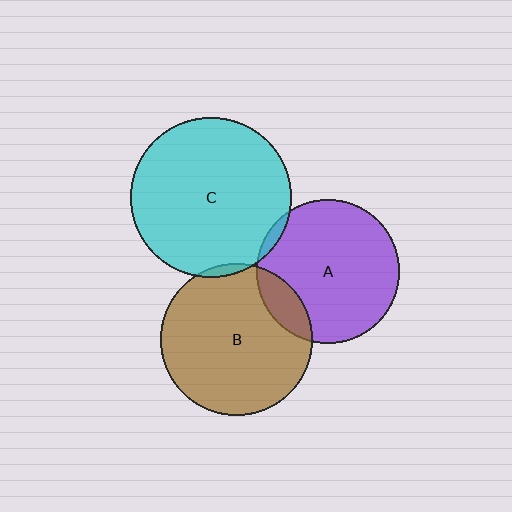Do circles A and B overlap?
Yes.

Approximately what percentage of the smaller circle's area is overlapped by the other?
Approximately 15%.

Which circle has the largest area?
Circle C (cyan).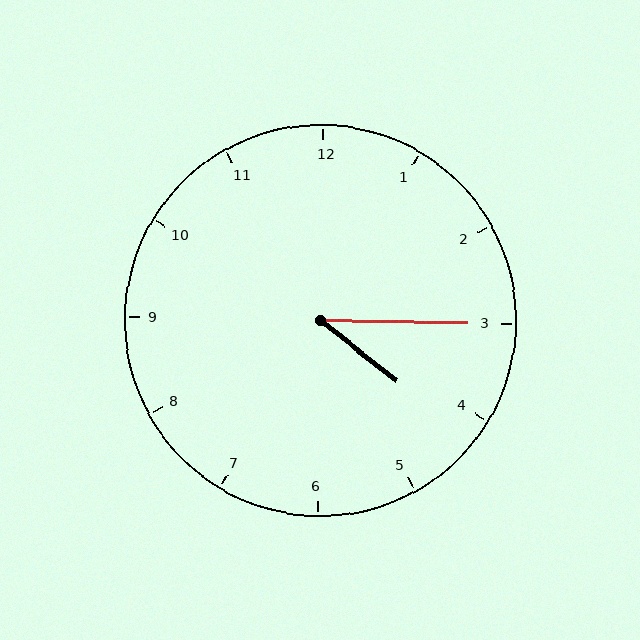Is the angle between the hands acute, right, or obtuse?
It is acute.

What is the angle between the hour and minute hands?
Approximately 38 degrees.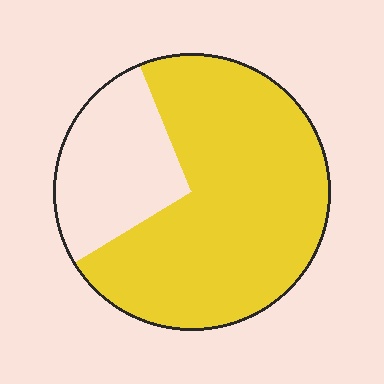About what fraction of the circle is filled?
About three quarters (3/4).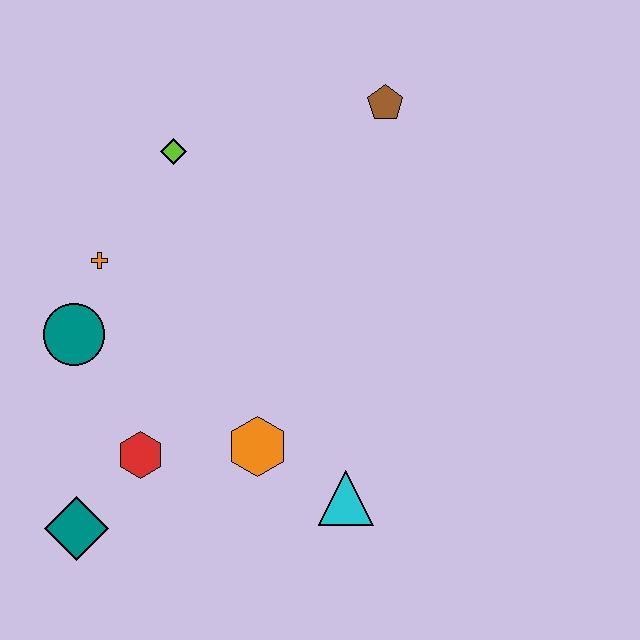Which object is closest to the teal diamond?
The red hexagon is closest to the teal diamond.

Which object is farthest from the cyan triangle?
The brown pentagon is farthest from the cyan triangle.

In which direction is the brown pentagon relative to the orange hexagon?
The brown pentagon is above the orange hexagon.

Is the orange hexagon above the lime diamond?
No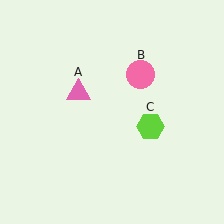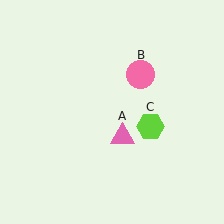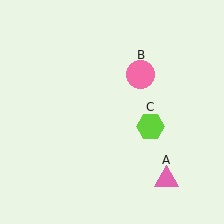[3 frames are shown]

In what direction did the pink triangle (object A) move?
The pink triangle (object A) moved down and to the right.